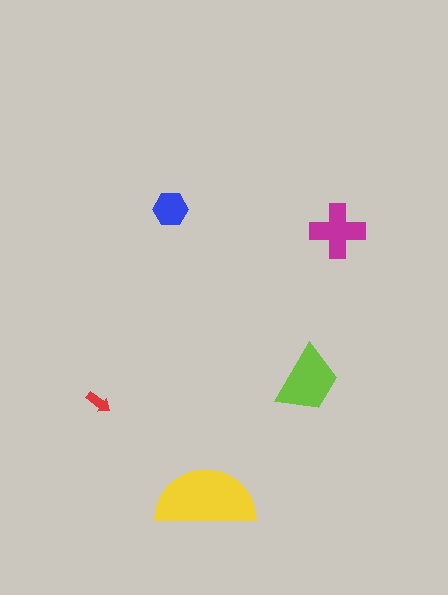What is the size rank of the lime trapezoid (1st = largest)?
2nd.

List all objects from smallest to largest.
The red arrow, the blue hexagon, the magenta cross, the lime trapezoid, the yellow semicircle.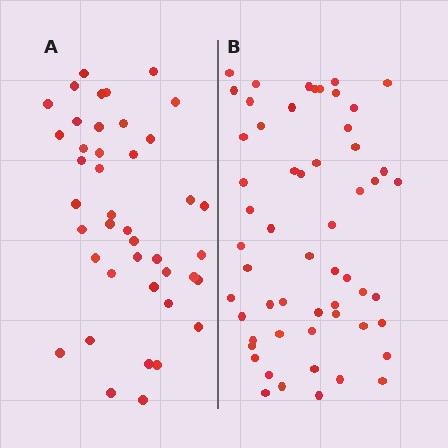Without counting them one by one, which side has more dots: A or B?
Region B (the right region) has more dots.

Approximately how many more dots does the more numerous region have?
Region B has approximately 15 more dots than region A.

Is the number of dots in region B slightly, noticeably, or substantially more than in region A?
Region B has noticeably more, but not dramatically so. The ratio is roughly 1.3 to 1.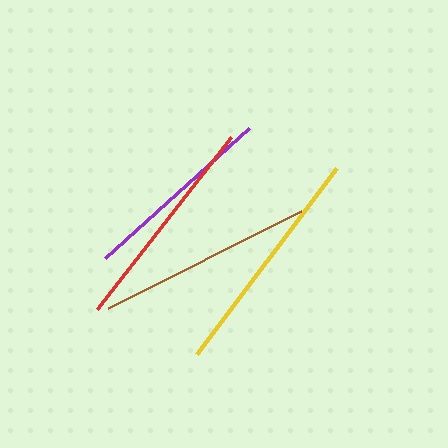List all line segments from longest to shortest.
From longest to shortest: yellow, red, brown, purple.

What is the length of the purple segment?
The purple segment is approximately 194 pixels long.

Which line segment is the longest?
The yellow line is the longest at approximately 233 pixels.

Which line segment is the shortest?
The purple line is the shortest at approximately 194 pixels.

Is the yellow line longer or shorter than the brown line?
The yellow line is longer than the brown line.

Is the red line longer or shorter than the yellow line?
The yellow line is longer than the red line.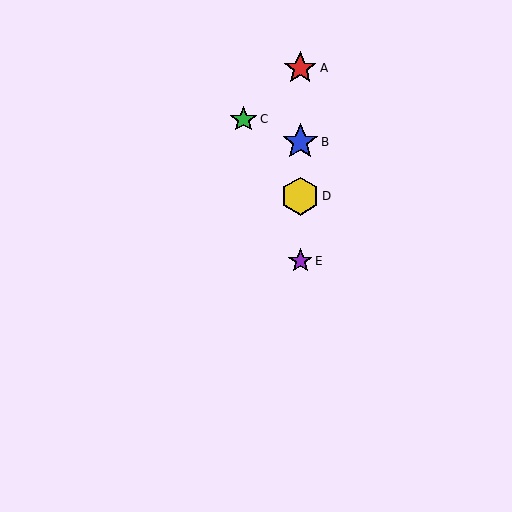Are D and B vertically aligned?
Yes, both are at x≈300.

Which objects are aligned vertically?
Objects A, B, D, E are aligned vertically.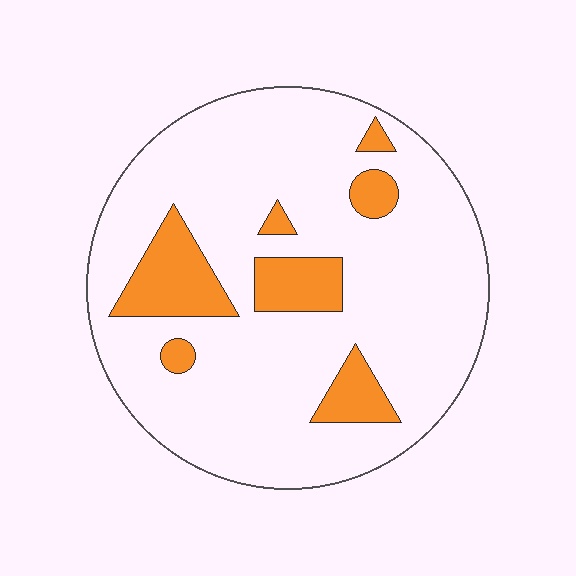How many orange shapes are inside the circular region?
7.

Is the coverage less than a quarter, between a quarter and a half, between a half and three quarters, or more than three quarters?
Less than a quarter.